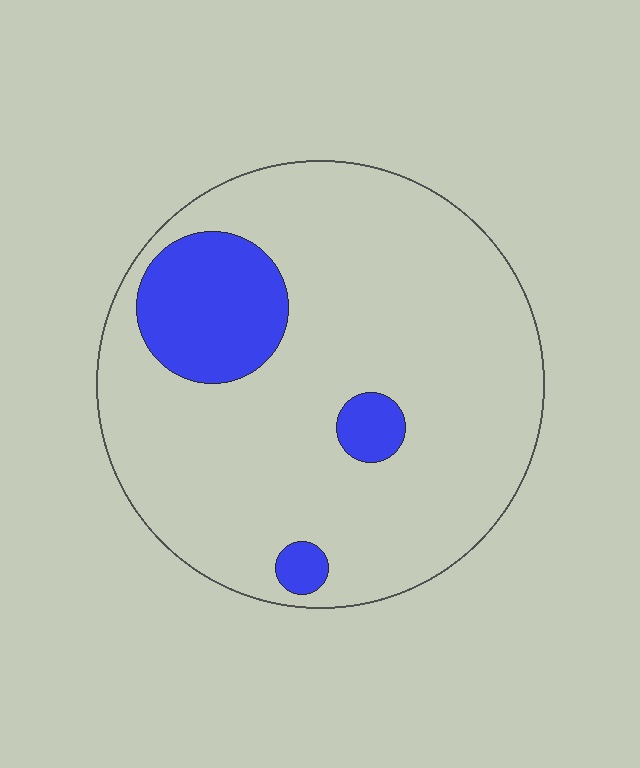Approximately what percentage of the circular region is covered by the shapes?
Approximately 15%.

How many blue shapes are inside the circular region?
3.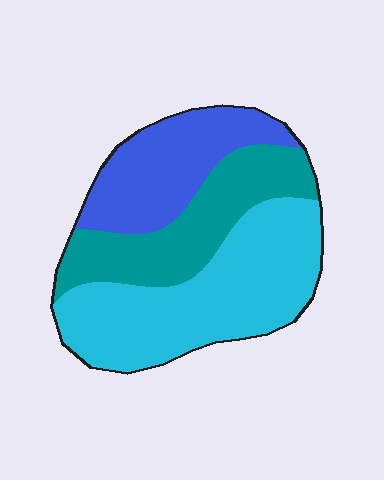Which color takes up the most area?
Cyan, at roughly 45%.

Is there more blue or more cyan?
Cyan.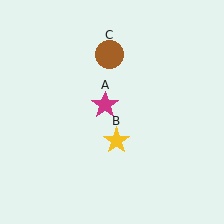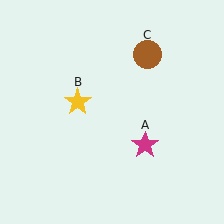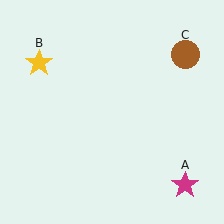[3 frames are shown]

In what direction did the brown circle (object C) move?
The brown circle (object C) moved right.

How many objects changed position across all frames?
3 objects changed position: magenta star (object A), yellow star (object B), brown circle (object C).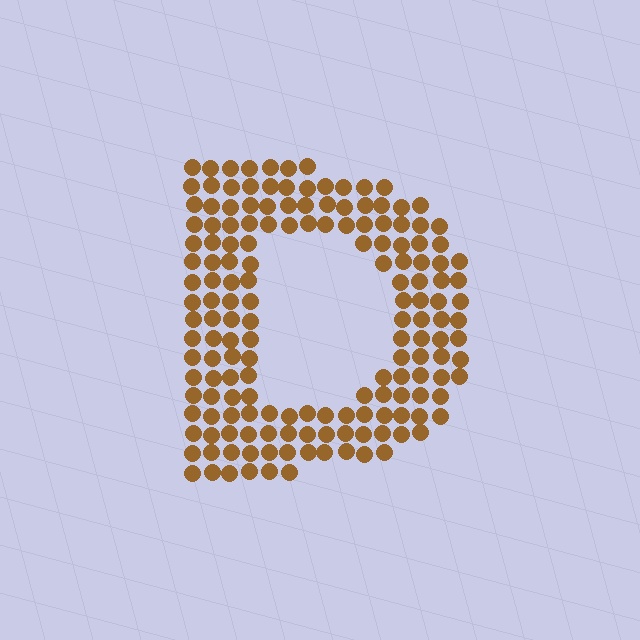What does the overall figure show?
The overall figure shows the letter D.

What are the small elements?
The small elements are circles.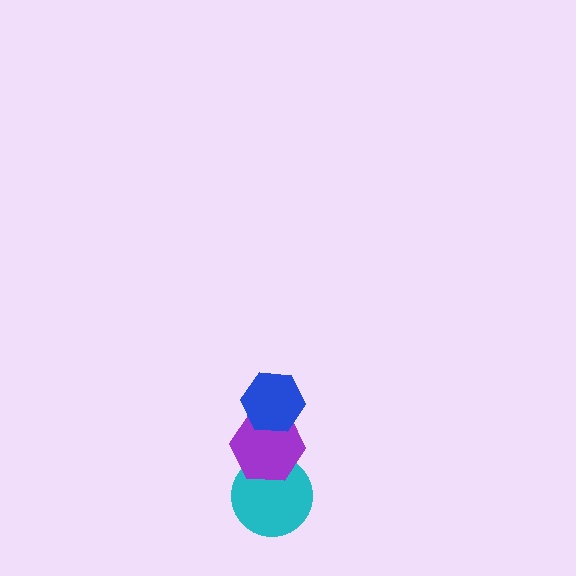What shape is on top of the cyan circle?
The purple hexagon is on top of the cyan circle.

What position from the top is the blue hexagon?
The blue hexagon is 1st from the top.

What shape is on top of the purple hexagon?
The blue hexagon is on top of the purple hexagon.